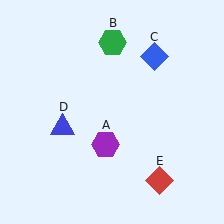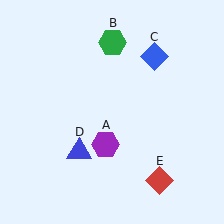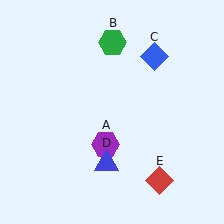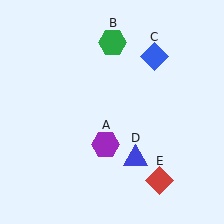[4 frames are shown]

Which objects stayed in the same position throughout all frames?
Purple hexagon (object A) and green hexagon (object B) and blue diamond (object C) and red diamond (object E) remained stationary.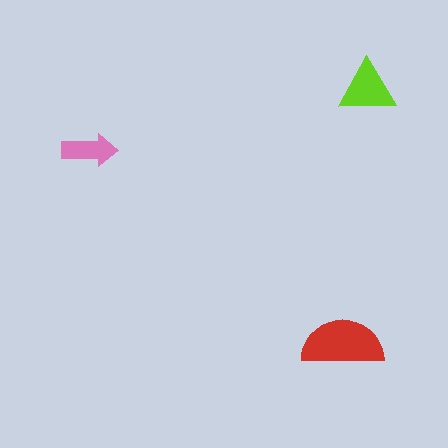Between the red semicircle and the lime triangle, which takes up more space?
The red semicircle.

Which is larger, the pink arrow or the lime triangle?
The lime triangle.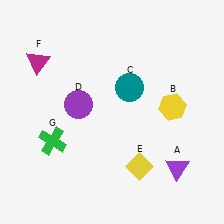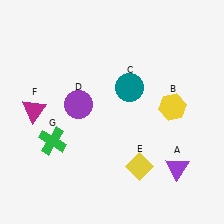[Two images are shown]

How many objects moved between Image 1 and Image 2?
1 object moved between the two images.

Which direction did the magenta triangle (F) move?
The magenta triangle (F) moved down.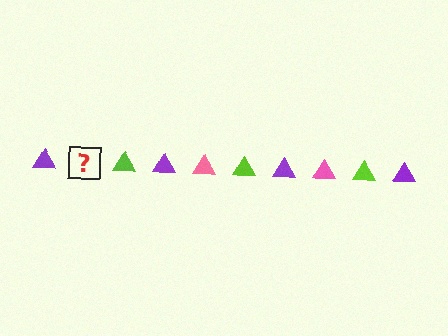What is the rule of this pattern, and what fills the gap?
The rule is that the pattern cycles through purple, pink, lime triangles. The gap should be filled with a pink triangle.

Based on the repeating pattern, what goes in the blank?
The blank should be a pink triangle.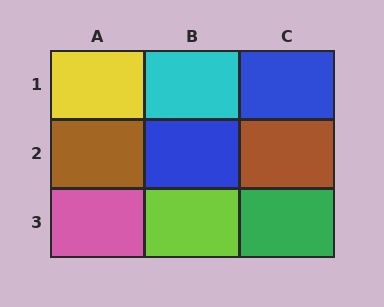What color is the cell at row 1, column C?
Blue.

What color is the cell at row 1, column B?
Cyan.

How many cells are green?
1 cell is green.